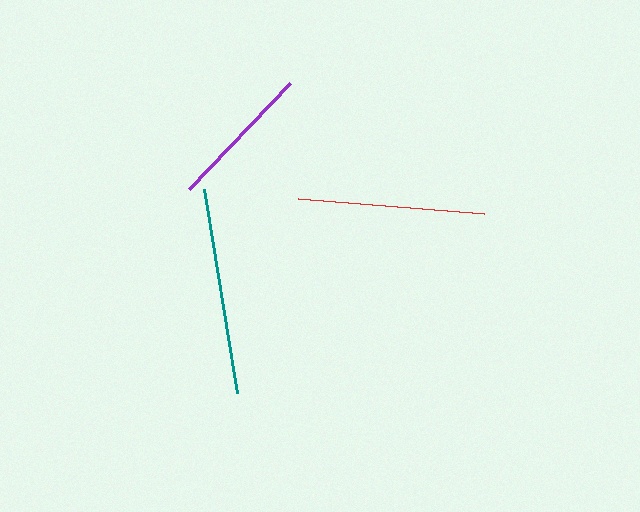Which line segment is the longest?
The teal line is the longest at approximately 207 pixels.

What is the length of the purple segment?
The purple segment is approximately 147 pixels long.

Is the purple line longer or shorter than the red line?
The red line is longer than the purple line.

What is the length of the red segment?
The red segment is approximately 186 pixels long.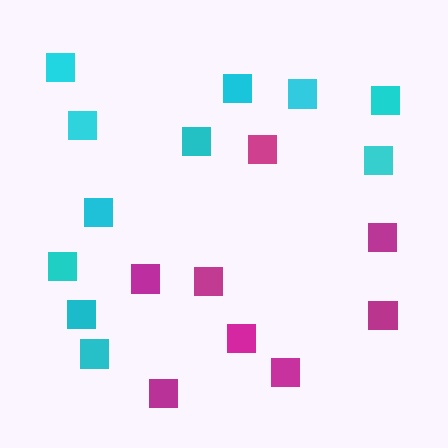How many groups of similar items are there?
There are 2 groups: one group of cyan squares (11) and one group of magenta squares (8).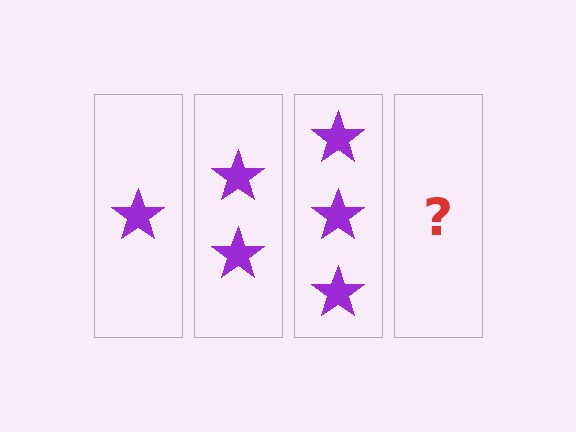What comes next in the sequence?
The next element should be 4 stars.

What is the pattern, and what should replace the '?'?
The pattern is that each step adds one more star. The '?' should be 4 stars.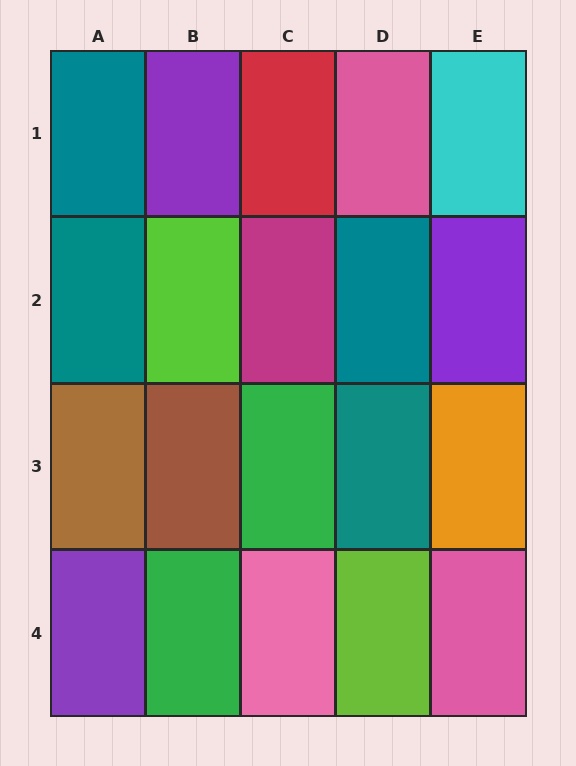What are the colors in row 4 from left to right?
Purple, green, pink, lime, pink.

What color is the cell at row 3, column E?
Orange.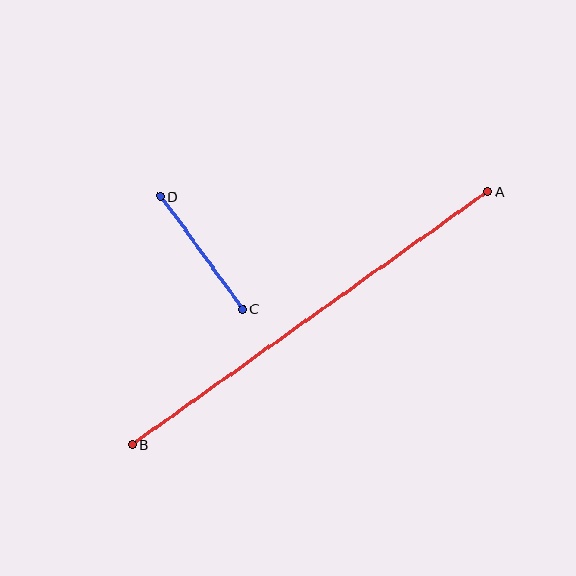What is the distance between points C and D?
The distance is approximately 139 pixels.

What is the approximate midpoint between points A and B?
The midpoint is at approximately (310, 318) pixels.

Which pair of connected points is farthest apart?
Points A and B are farthest apart.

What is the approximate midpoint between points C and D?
The midpoint is at approximately (202, 253) pixels.